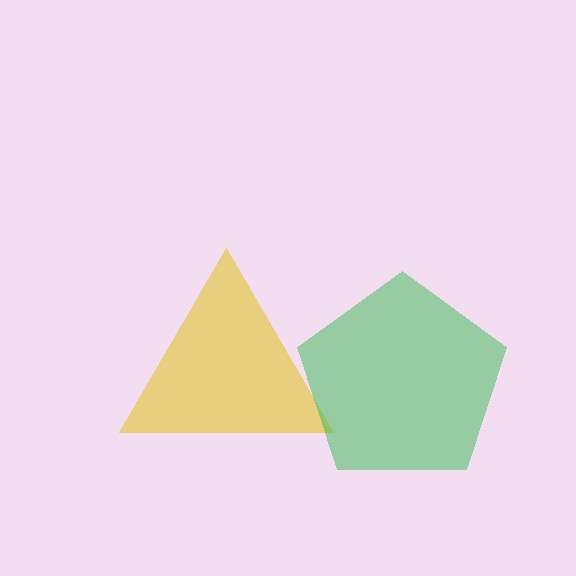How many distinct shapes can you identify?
There are 2 distinct shapes: a yellow triangle, a green pentagon.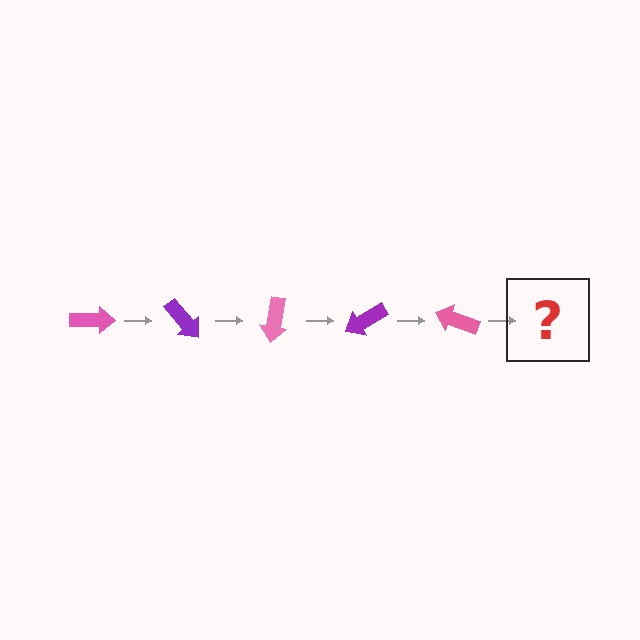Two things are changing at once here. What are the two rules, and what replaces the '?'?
The two rules are that it rotates 50 degrees each step and the color cycles through pink and purple. The '?' should be a purple arrow, rotated 250 degrees from the start.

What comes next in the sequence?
The next element should be a purple arrow, rotated 250 degrees from the start.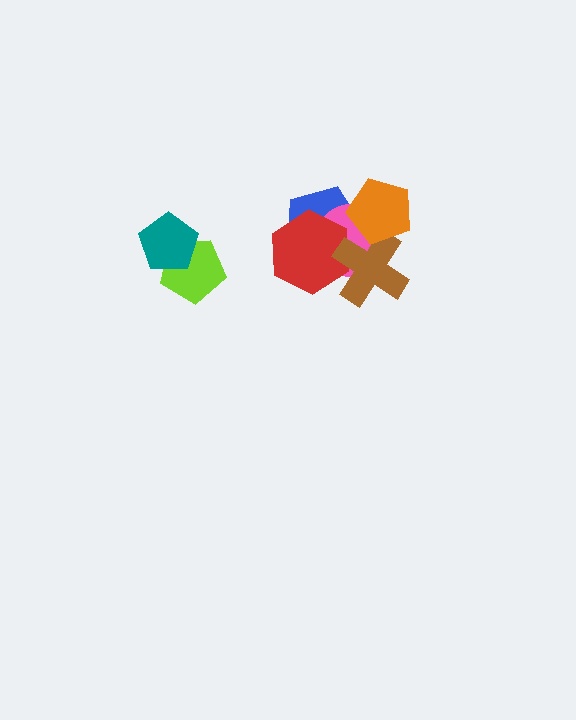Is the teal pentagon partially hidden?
No, no other shape covers it.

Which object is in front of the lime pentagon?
The teal pentagon is in front of the lime pentagon.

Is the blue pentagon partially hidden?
Yes, it is partially covered by another shape.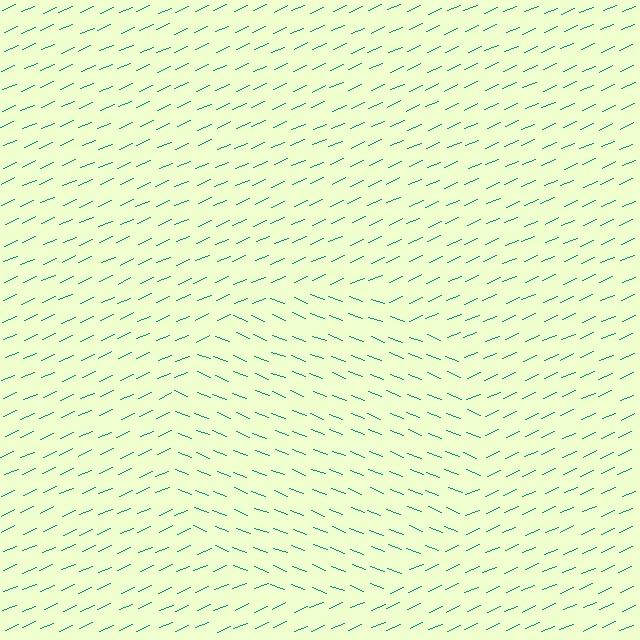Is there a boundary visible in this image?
Yes, there is a texture boundary formed by a change in line orientation.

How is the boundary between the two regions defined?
The boundary is defined purely by a change in line orientation (approximately 45 degrees difference). All lines are the same color and thickness.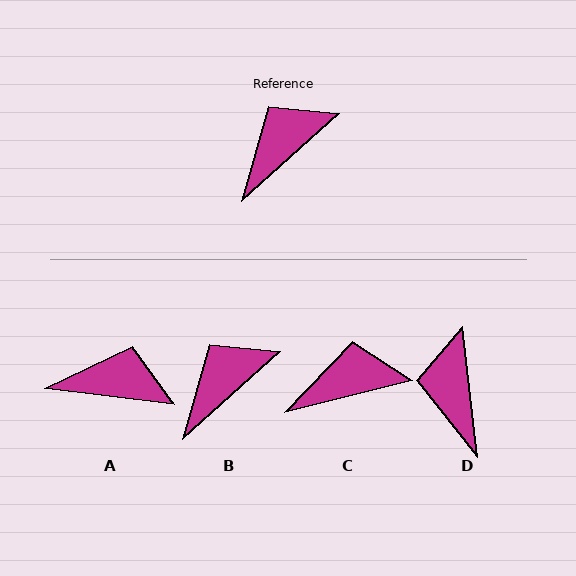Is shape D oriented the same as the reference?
No, it is off by about 55 degrees.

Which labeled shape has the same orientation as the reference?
B.